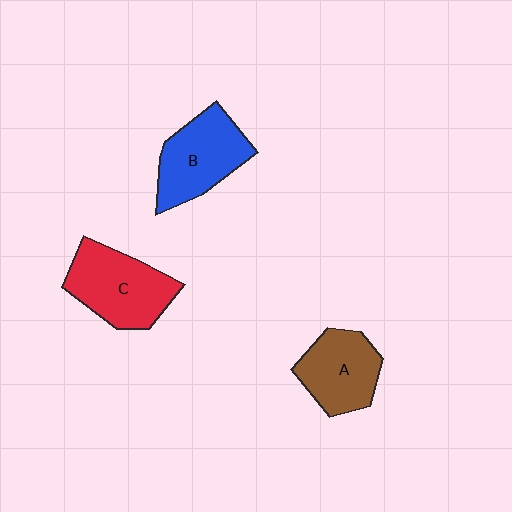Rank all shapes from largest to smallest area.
From largest to smallest: C (red), B (blue), A (brown).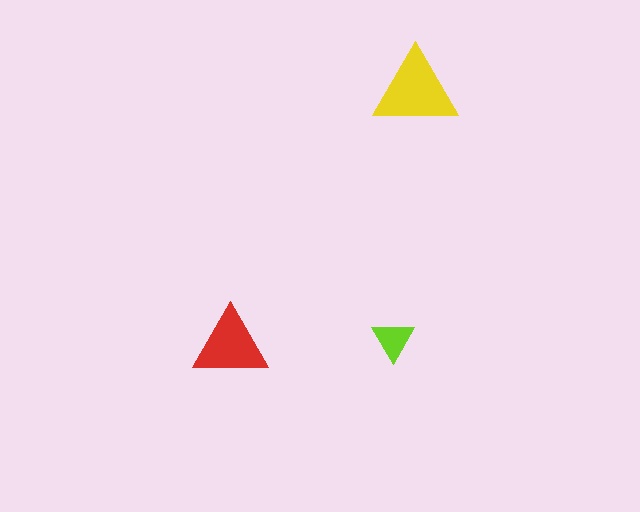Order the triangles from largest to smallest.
the yellow one, the red one, the lime one.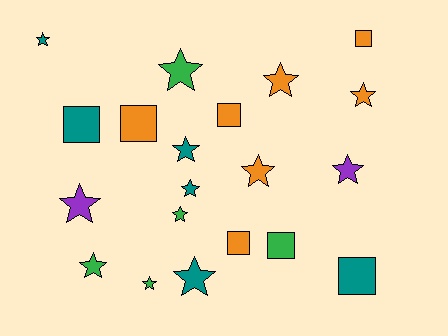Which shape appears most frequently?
Star, with 13 objects.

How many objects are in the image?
There are 20 objects.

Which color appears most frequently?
Orange, with 7 objects.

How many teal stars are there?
There are 4 teal stars.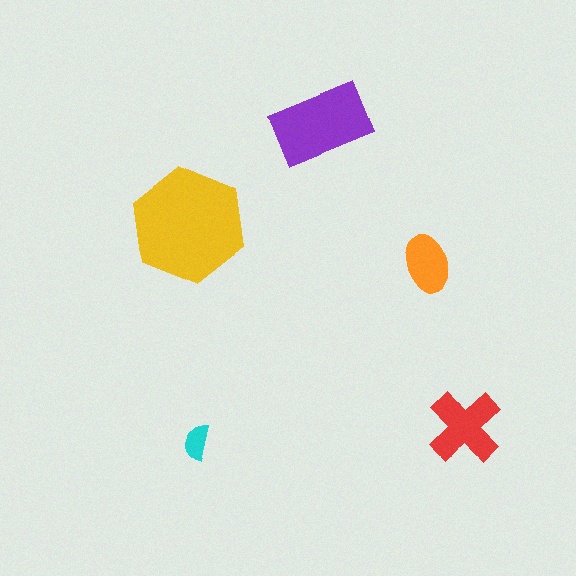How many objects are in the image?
There are 5 objects in the image.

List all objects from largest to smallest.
The yellow hexagon, the purple rectangle, the red cross, the orange ellipse, the cyan semicircle.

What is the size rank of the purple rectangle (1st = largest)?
2nd.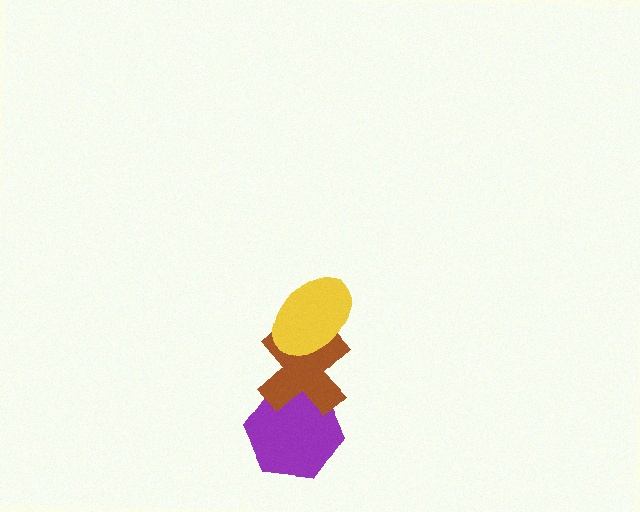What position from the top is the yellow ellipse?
The yellow ellipse is 1st from the top.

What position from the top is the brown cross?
The brown cross is 2nd from the top.